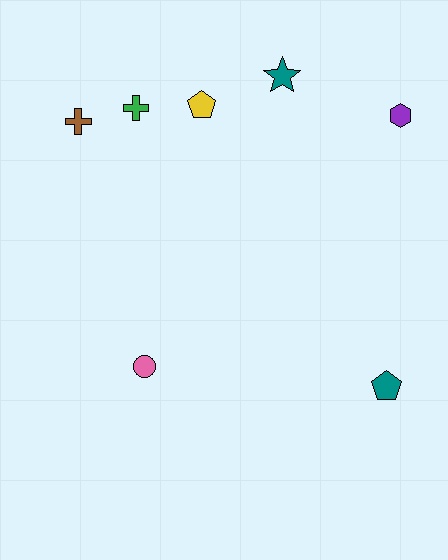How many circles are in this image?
There is 1 circle.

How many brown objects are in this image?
There is 1 brown object.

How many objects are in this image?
There are 7 objects.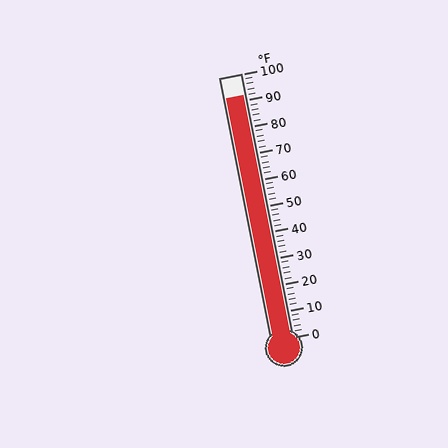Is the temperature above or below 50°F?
The temperature is above 50°F.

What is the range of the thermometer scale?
The thermometer scale ranges from 0°F to 100°F.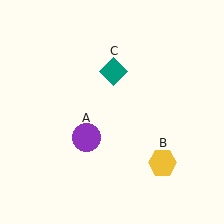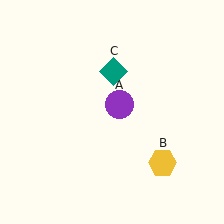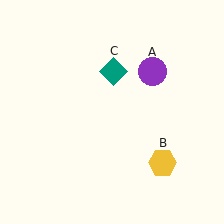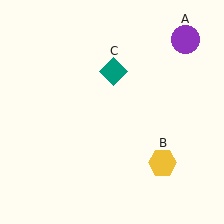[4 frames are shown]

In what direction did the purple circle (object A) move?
The purple circle (object A) moved up and to the right.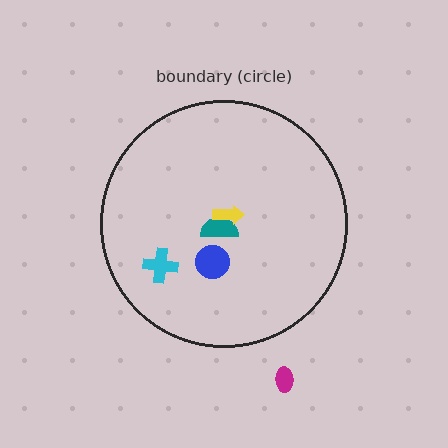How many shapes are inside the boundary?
4 inside, 1 outside.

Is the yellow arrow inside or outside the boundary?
Inside.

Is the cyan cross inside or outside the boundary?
Inside.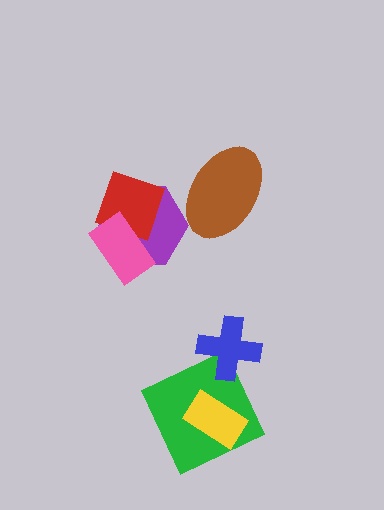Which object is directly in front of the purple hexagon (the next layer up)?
The red diamond is directly in front of the purple hexagon.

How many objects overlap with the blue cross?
1 object overlaps with the blue cross.